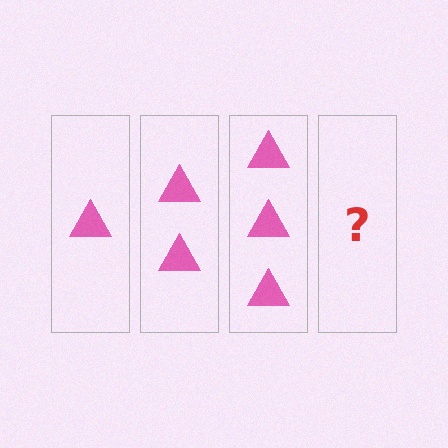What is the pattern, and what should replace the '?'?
The pattern is that each step adds one more triangle. The '?' should be 4 triangles.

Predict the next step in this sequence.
The next step is 4 triangles.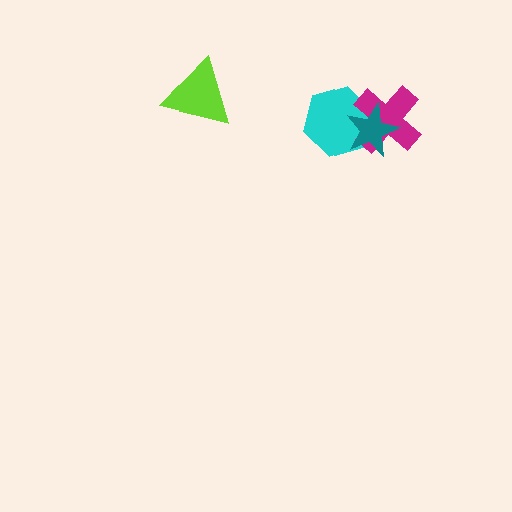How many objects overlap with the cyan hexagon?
2 objects overlap with the cyan hexagon.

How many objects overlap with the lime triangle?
0 objects overlap with the lime triangle.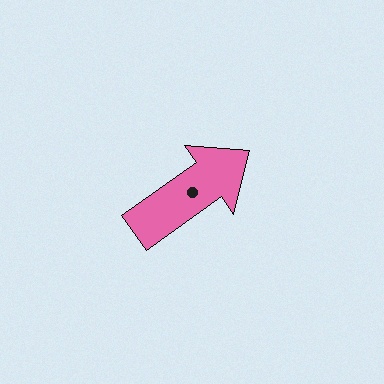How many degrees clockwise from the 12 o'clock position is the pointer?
Approximately 55 degrees.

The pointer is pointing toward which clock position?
Roughly 2 o'clock.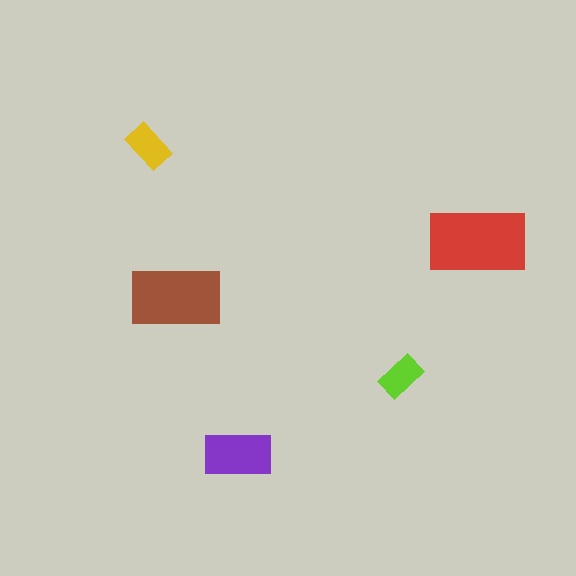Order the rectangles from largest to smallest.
the red one, the brown one, the purple one, the yellow one, the lime one.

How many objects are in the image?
There are 5 objects in the image.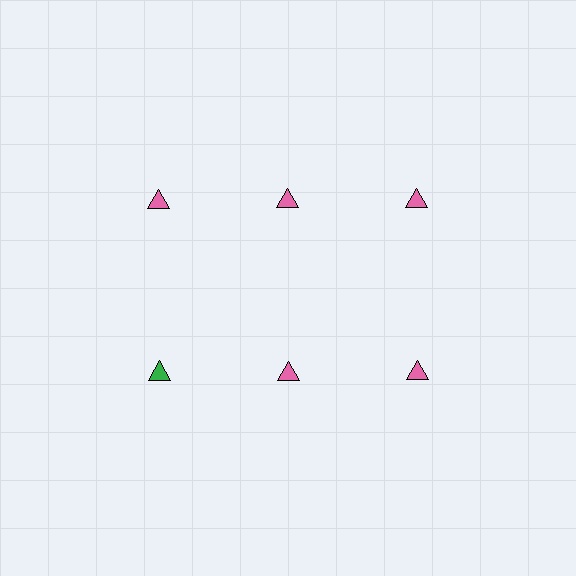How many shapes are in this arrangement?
There are 6 shapes arranged in a grid pattern.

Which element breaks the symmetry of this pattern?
The green triangle in the second row, leftmost column breaks the symmetry. All other shapes are pink triangles.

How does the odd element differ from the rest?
It has a different color: green instead of pink.